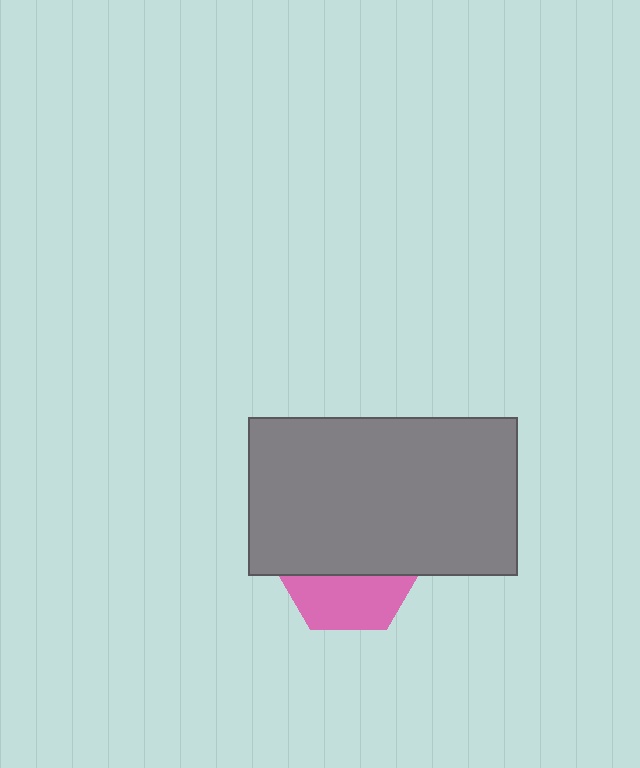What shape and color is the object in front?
The object in front is a gray rectangle.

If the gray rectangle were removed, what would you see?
You would see the complete pink hexagon.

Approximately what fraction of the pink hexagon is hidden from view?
Roughly 61% of the pink hexagon is hidden behind the gray rectangle.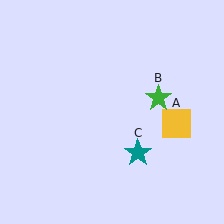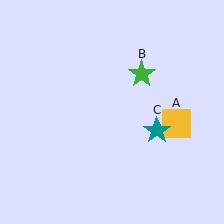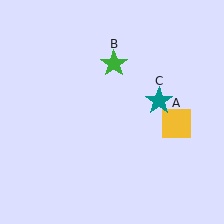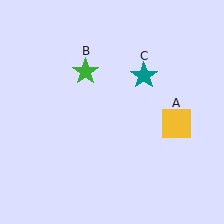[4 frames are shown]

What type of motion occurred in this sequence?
The green star (object B), teal star (object C) rotated counterclockwise around the center of the scene.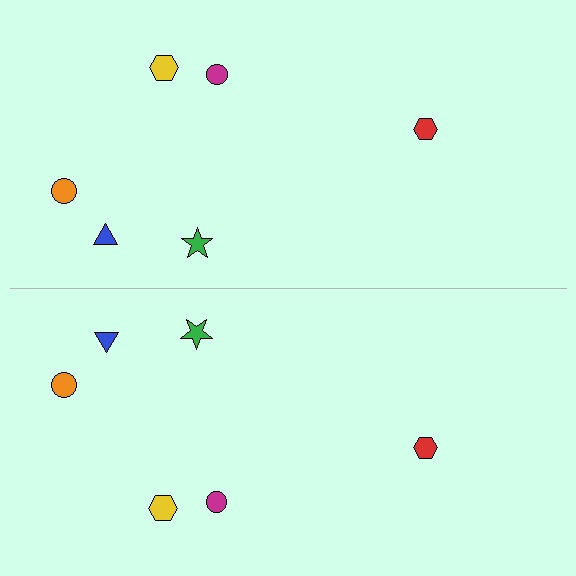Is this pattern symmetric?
Yes, this pattern has bilateral (reflection) symmetry.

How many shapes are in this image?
There are 12 shapes in this image.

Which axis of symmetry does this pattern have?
The pattern has a horizontal axis of symmetry running through the center of the image.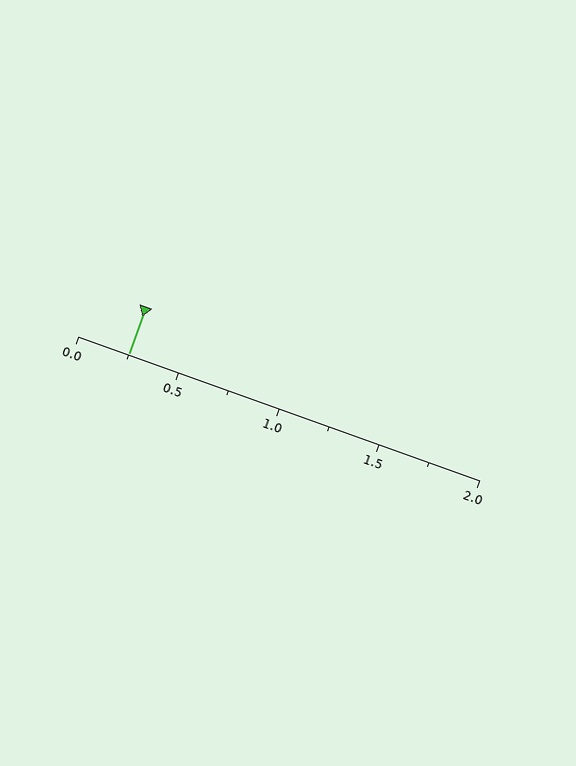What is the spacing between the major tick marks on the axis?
The major ticks are spaced 0.5 apart.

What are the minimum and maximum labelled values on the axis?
The axis runs from 0.0 to 2.0.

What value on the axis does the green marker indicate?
The marker indicates approximately 0.25.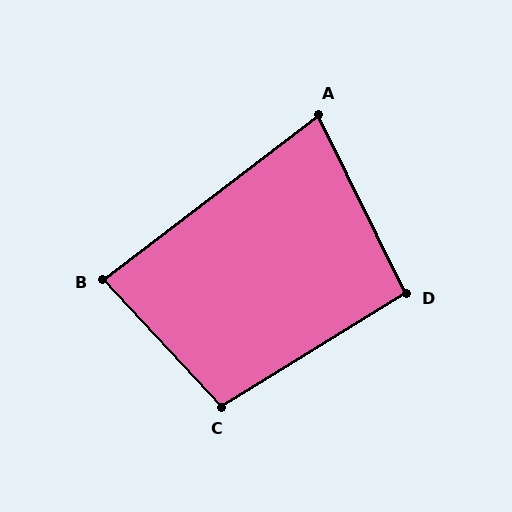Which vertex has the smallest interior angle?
A, at approximately 79 degrees.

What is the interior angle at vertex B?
Approximately 84 degrees (acute).